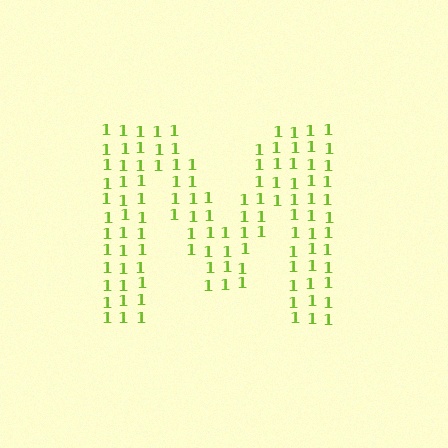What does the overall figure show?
The overall figure shows the letter M.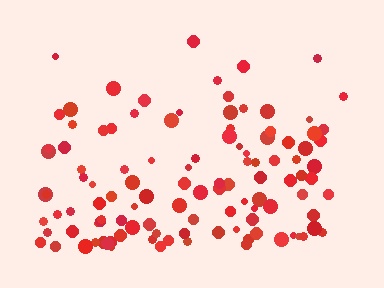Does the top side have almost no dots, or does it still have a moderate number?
Still a moderate number, just noticeably fewer than the bottom.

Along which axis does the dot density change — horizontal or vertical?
Vertical.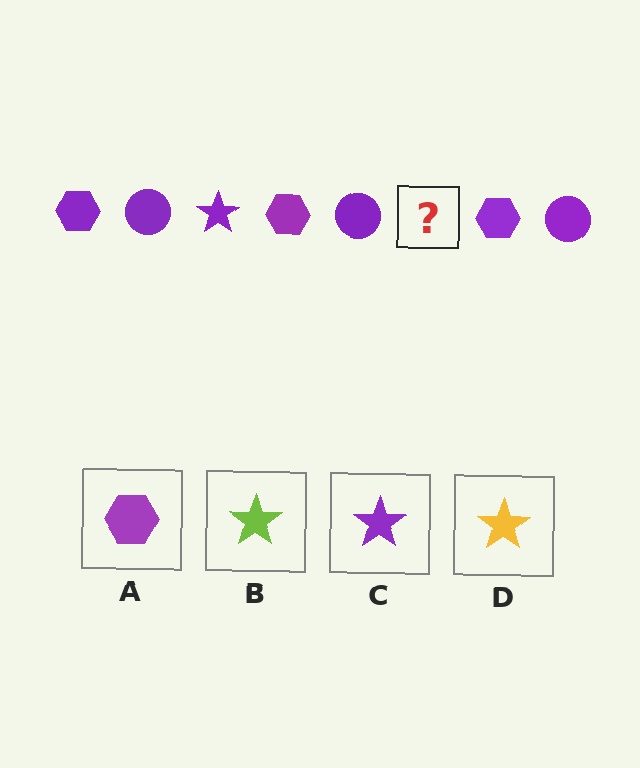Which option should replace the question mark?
Option C.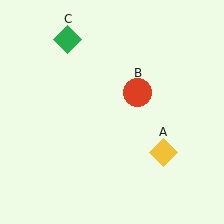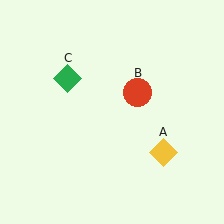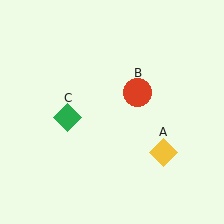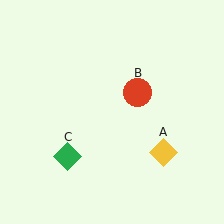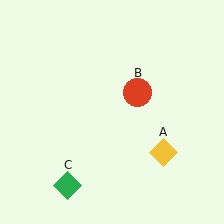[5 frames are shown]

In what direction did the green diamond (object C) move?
The green diamond (object C) moved down.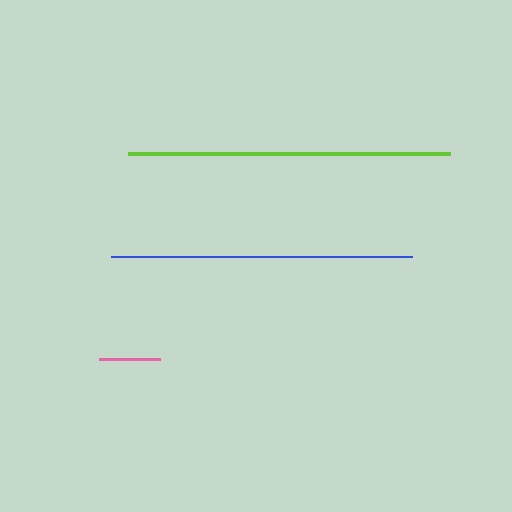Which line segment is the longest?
The lime line is the longest at approximately 322 pixels.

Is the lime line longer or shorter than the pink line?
The lime line is longer than the pink line.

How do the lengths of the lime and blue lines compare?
The lime and blue lines are approximately the same length.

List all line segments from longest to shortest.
From longest to shortest: lime, blue, pink.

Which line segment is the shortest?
The pink line is the shortest at approximately 62 pixels.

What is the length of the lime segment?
The lime segment is approximately 322 pixels long.